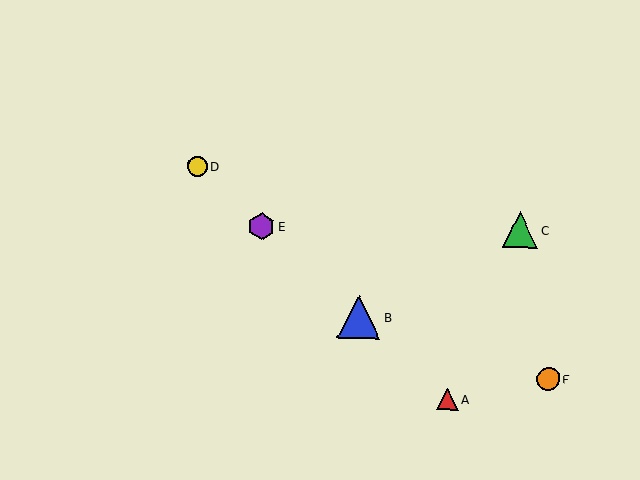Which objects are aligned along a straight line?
Objects A, B, D, E are aligned along a straight line.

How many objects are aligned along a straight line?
4 objects (A, B, D, E) are aligned along a straight line.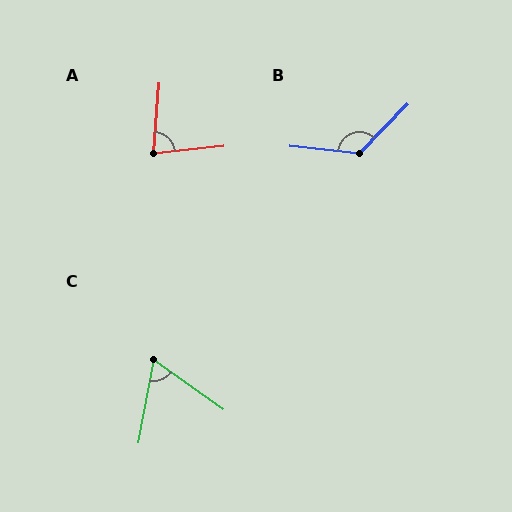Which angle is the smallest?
C, at approximately 65 degrees.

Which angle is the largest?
B, at approximately 128 degrees.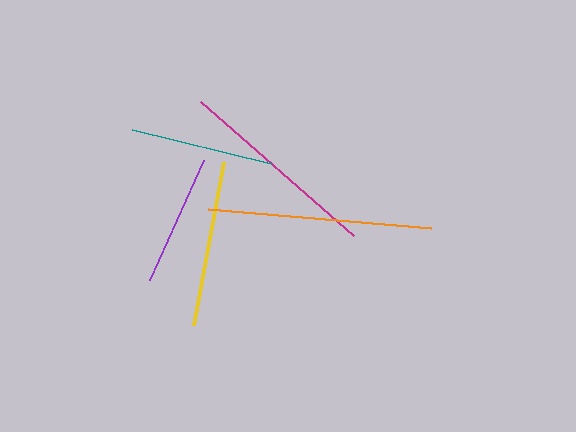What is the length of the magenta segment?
The magenta segment is approximately 204 pixels long.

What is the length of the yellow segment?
The yellow segment is approximately 166 pixels long.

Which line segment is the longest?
The orange line is the longest at approximately 224 pixels.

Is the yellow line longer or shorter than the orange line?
The orange line is longer than the yellow line.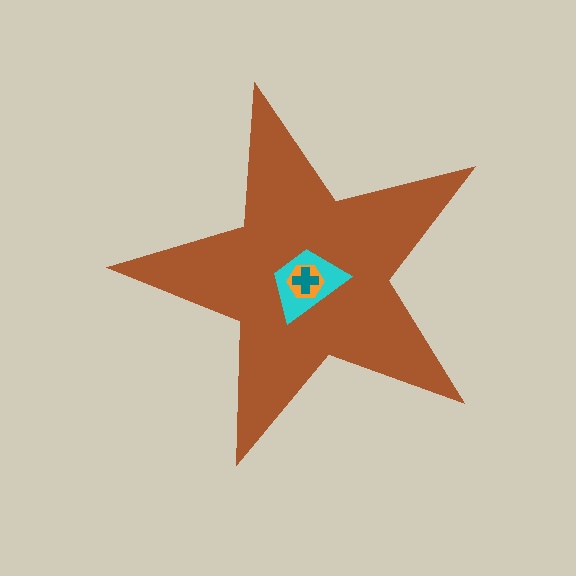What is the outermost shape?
The brown star.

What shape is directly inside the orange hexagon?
The teal cross.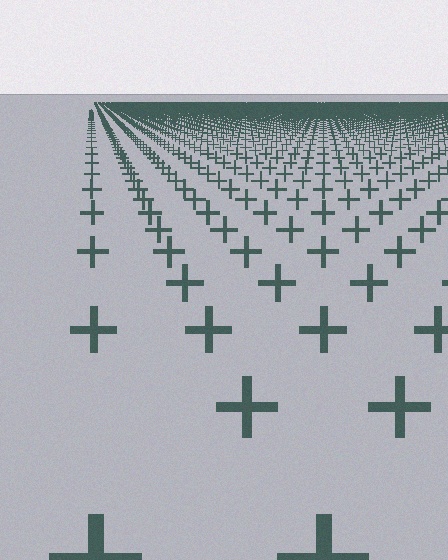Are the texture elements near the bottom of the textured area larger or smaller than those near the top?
Larger. Near the bottom, elements are closer to the viewer and appear at a bigger on-screen size.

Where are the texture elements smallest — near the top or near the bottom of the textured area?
Near the top.